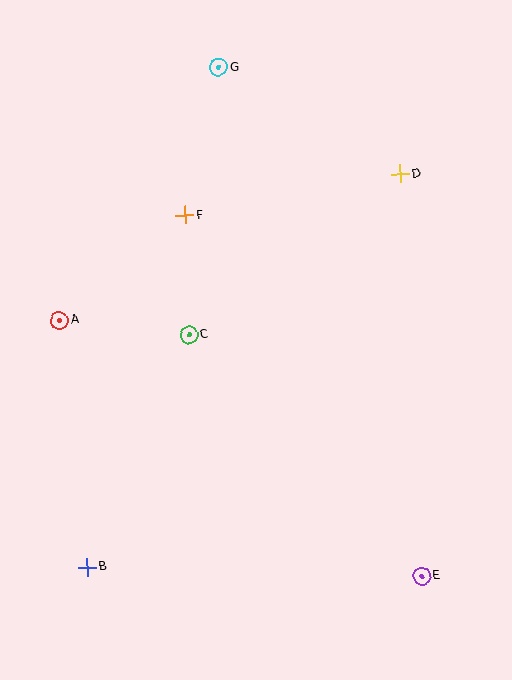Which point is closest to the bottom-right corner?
Point E is closest to the bottom-right corner.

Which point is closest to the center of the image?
Point C at (189, 335) is closest to the center.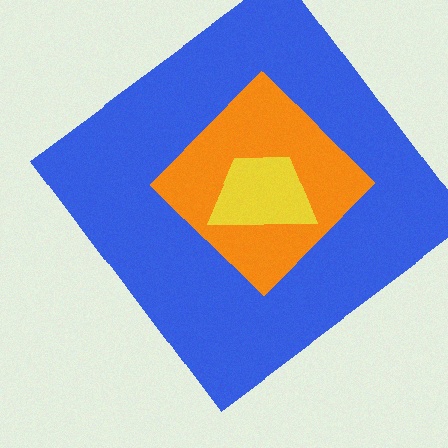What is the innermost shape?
The yellow trapezoid.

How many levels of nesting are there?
3.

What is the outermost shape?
The blue diamond.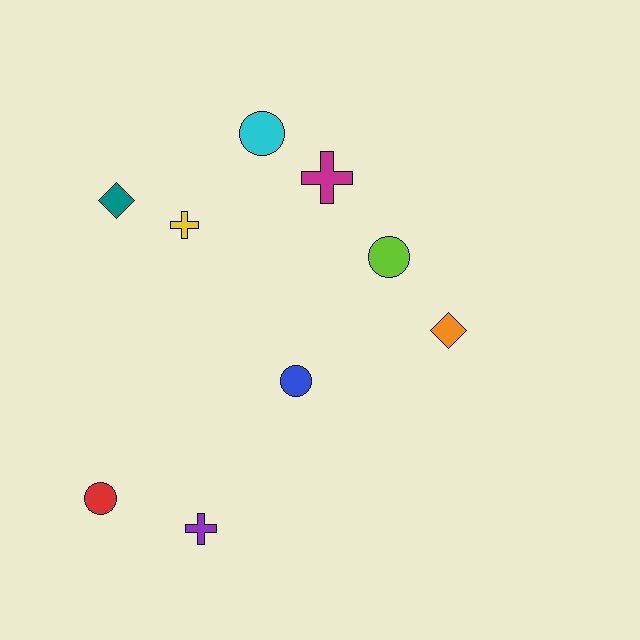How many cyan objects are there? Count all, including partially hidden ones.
There is 1 cyan object.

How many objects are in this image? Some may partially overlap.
There are 9 objects.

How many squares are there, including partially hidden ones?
There are no squares.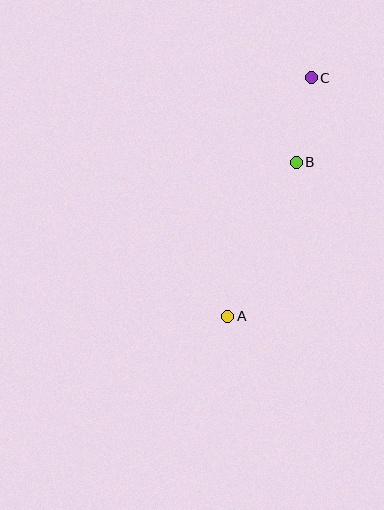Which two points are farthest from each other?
Points A and C are farthest from each other.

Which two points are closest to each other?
Points B and C are closest to each other.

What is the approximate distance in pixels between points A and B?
The distance between A and B is approximately 168 pixels.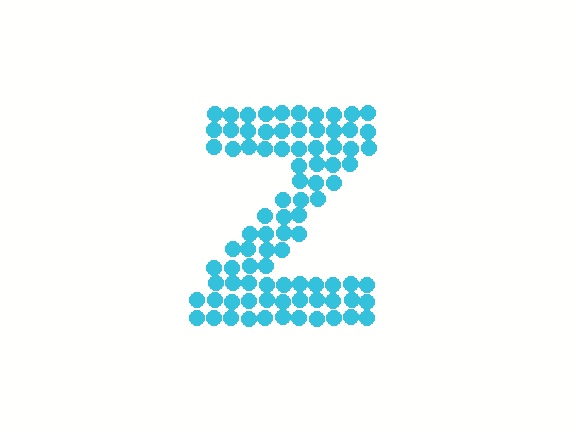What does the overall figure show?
The overall figure shows the letter Z.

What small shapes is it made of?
It is made of small circles.